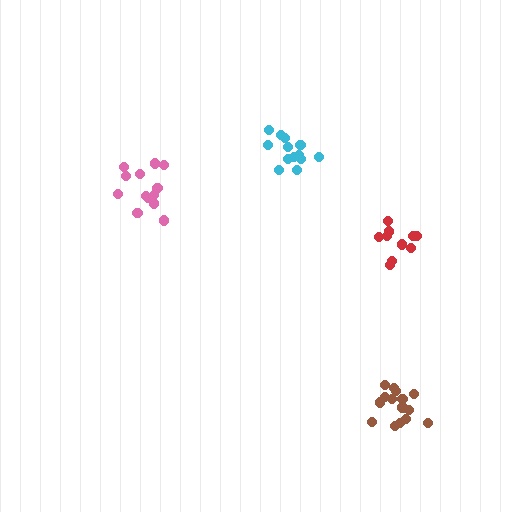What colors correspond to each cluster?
The clusters are colored: red, pink, brown, cyan.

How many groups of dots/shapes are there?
There are 4 groups.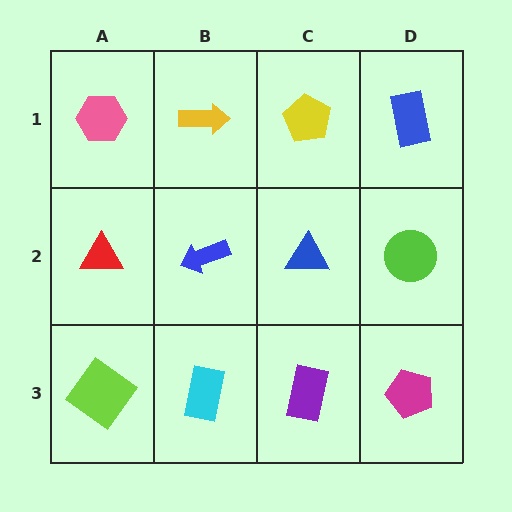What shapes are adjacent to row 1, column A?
A red triangle (row 2, column A), a yellow arrow (row 1, column B).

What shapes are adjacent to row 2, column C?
A yellow pentagon (row 1, column C), a purple rectangle (row 3, column C), a blue arrow (row 2, column B), a lime circle (row 2, column D).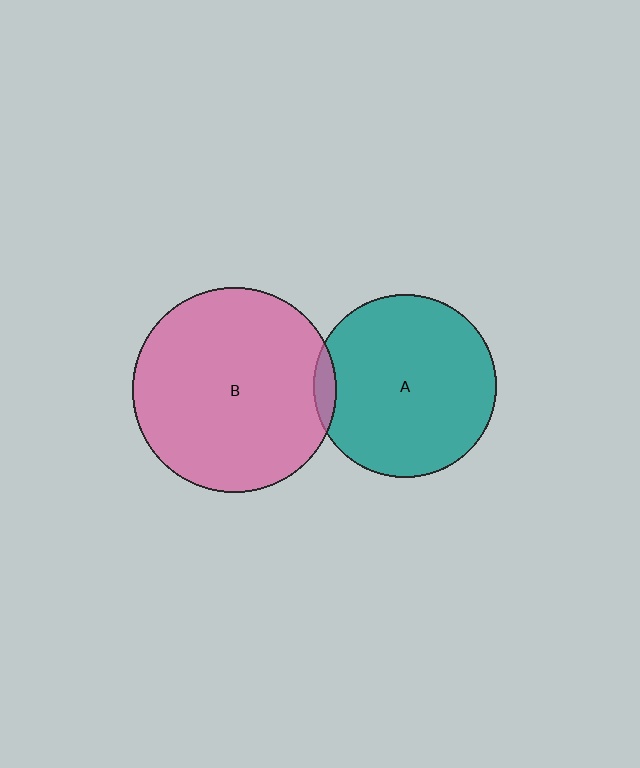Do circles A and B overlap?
Yes.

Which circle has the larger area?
Circle B (pink).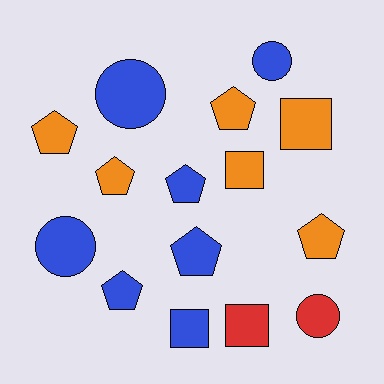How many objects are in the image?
There are 15 objects.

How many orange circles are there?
There are no orange circles.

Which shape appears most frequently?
Pentagon, with 7 objects.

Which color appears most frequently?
Blue, with 7 objects.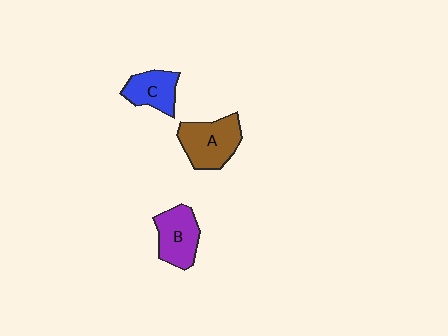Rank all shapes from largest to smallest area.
From largest to smallest: A (brown), B (purple), C (blue).